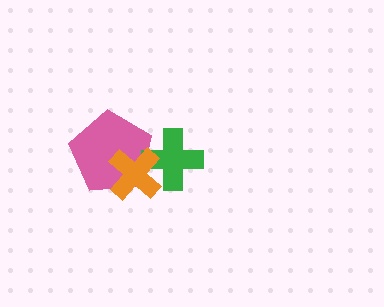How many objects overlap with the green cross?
2 objects overlap with the green cross.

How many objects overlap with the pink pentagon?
2 objects overlap with the pink pentagon.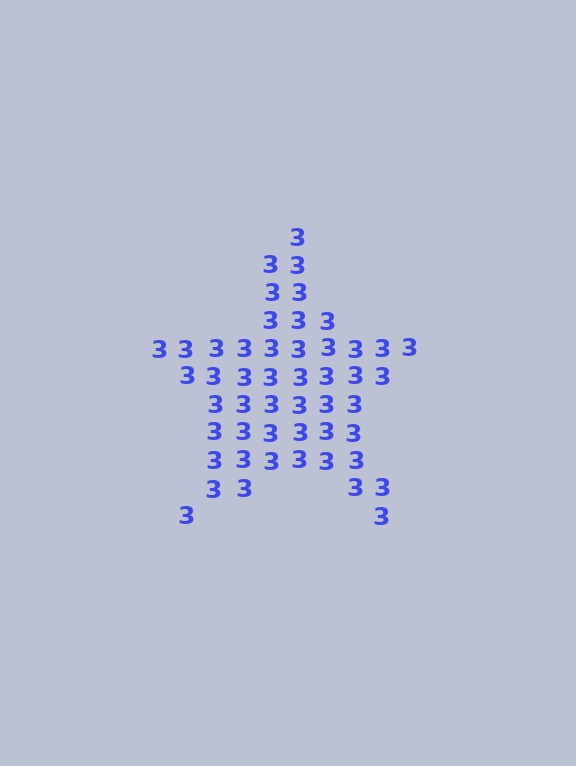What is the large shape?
The large shape is a star.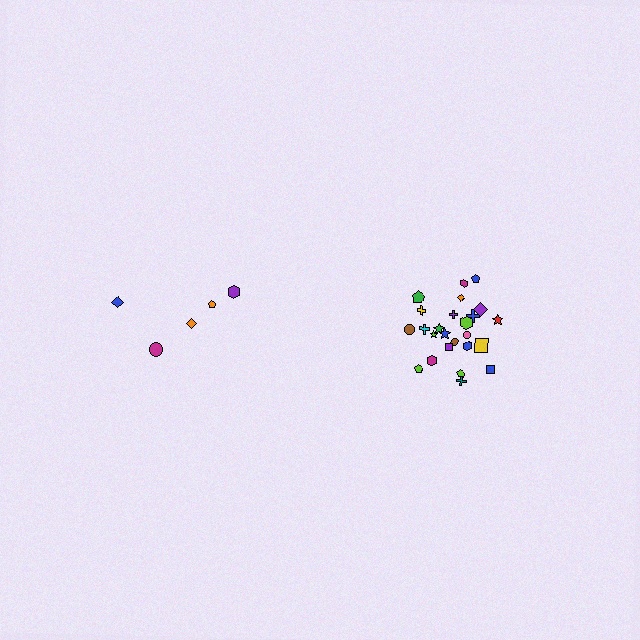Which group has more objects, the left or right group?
The right group.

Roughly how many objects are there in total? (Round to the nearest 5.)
Roughly 30 objects in total.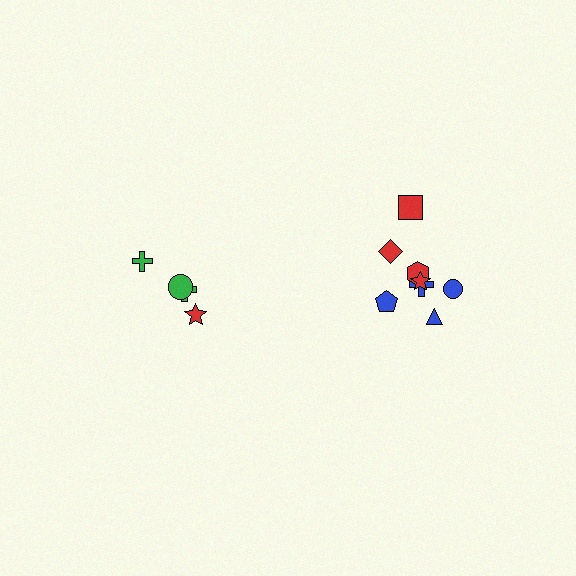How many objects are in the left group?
There are 4 objects.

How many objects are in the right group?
There are 8 objects.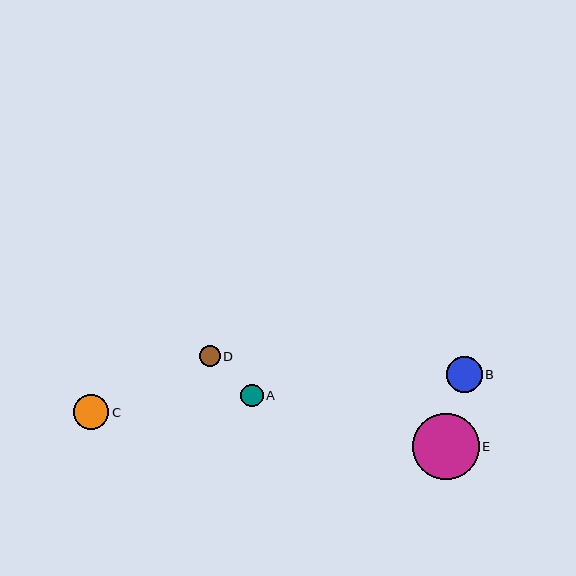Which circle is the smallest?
Circle D is the smallest with a size of approximately 21 pixels.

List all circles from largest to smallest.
From largest to smallest: E, B, C, A, D.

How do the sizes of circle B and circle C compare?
Circle B and circle C are approximately the same size.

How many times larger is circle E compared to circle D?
Circle E is approximately 3.1 times the size of circle D.